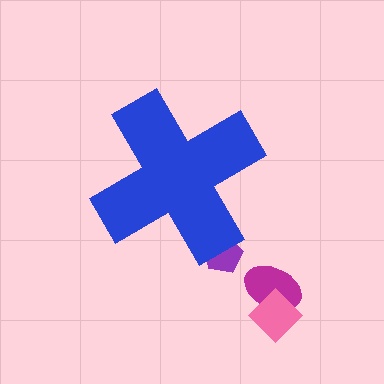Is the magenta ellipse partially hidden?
No, the magenta ellipse is fully visible.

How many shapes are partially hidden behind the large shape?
1 shape is partially hidden.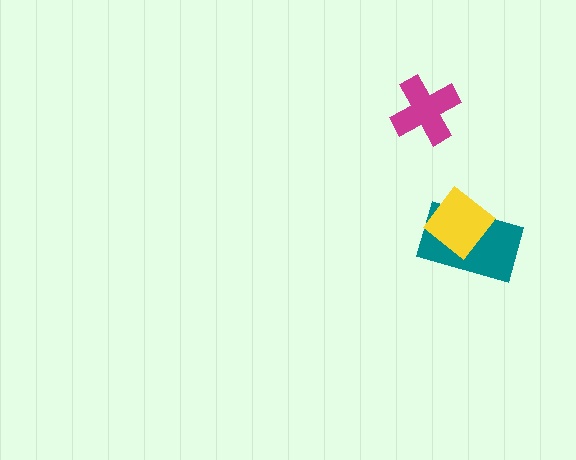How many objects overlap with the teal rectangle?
1 object overlaps with the teal rectangle.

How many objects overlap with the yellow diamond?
1 object overlaps with the yellow diamond.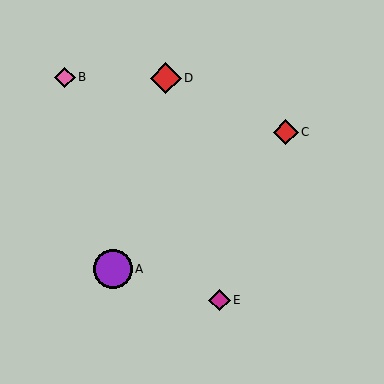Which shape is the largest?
The purple circle (labeled A) is the largest.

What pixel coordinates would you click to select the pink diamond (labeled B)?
Click at (65, 77) to select the pink diamond B.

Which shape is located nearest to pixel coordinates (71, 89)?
The pink diamond (labeled B) at (65, 77) is nearest to that location.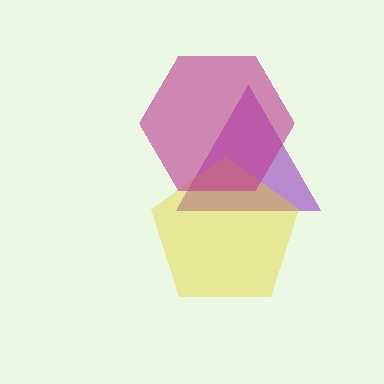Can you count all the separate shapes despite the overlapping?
Yes, there are 3 separate shapes.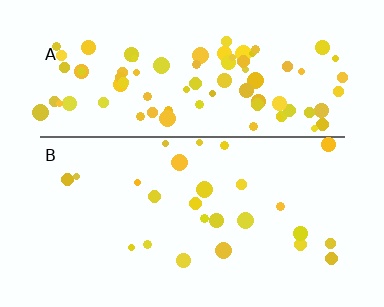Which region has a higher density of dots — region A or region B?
A (the top).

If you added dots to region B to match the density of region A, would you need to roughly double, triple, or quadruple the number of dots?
Approximately triple.